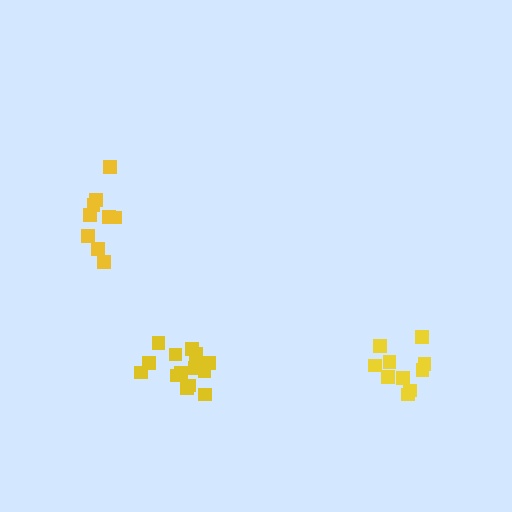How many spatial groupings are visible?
There are 3 spatial groupings.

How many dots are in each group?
Group 1: 10 dots, Group 2: 10 dots, Group 3: 14 dots (34 total).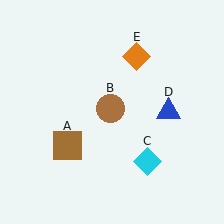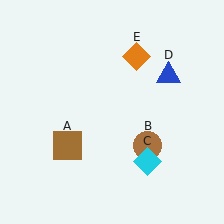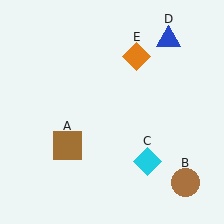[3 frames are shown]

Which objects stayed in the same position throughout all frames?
Brown square (object A) and cyan diamond (object C) and orange diamond (object E) remained stationary.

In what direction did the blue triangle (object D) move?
The blue triangle (object D) moved up.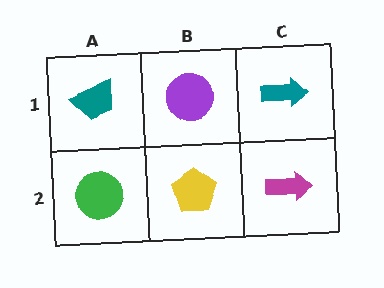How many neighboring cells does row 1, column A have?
2.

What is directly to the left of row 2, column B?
A green circle.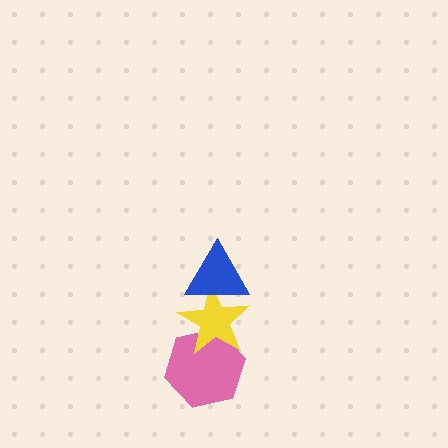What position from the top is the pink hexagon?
The pink hexagon is 3rd from the top.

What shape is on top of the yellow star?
The blue triangle is on top of the yellow star.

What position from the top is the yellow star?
The yellow star is 2nd from the top.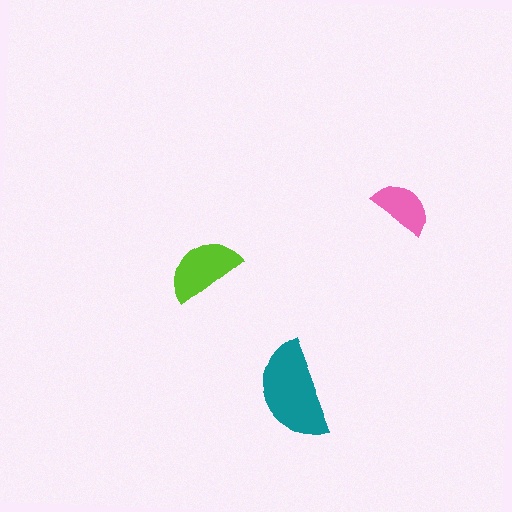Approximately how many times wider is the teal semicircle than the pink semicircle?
About 1.5 times wider.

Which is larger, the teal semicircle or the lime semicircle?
The teal one.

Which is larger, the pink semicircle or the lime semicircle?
The lime one.